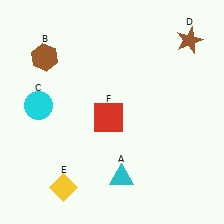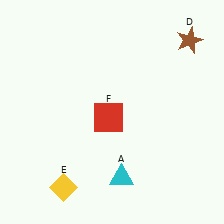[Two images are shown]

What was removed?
The cyan circle (C), the brown hexagon (B) were removed in Image 2.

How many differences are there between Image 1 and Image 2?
There are 2 differences between the two images.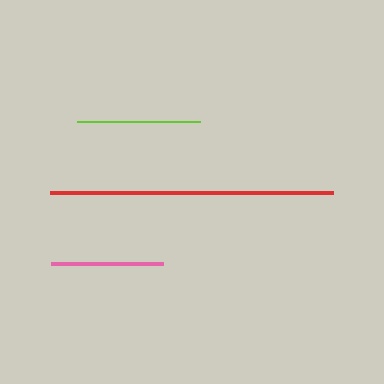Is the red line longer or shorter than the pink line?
The red line is longer than the pink line.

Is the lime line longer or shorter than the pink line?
The lime line is longer than the pink line.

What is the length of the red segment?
The red segment is approximately 284 pixels long.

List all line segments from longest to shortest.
From longest to shortest: red, lime, pink.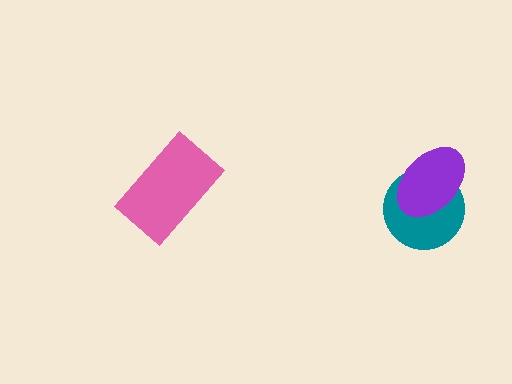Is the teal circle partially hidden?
Yes, it is partially covered by another shape.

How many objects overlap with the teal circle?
1 object overlaps with the teal circle.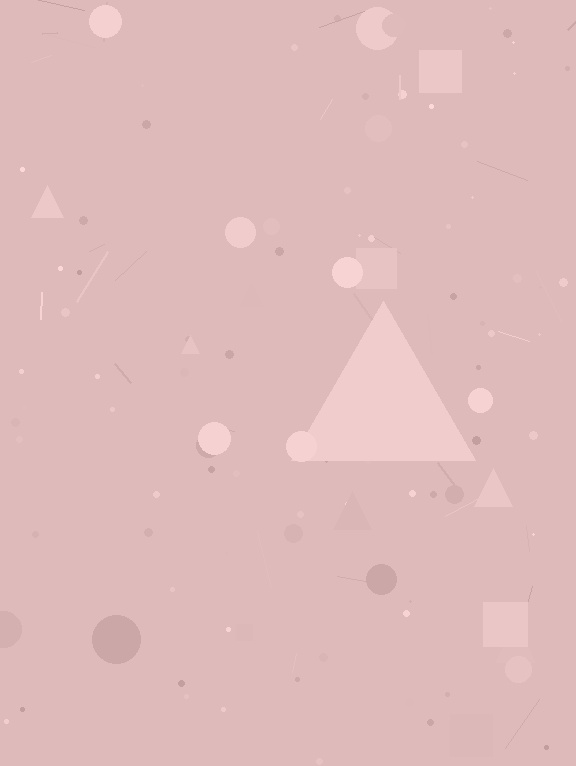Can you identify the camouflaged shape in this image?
The camouflaged shape is a triangle.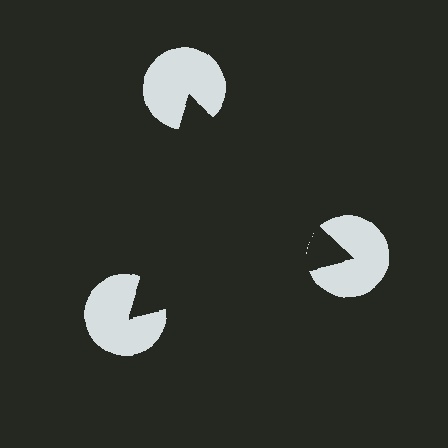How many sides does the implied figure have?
3 sides.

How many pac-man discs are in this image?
There are 3 — one at each vertex of the illusory triangle.